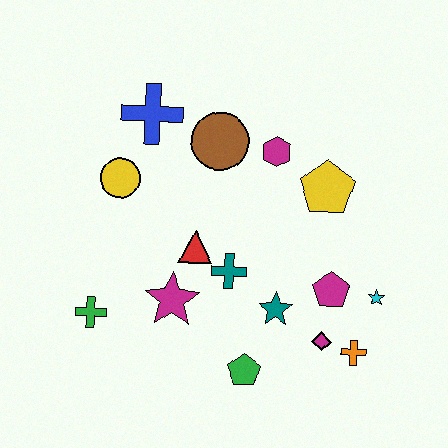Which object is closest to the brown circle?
The magenta hexagon is closest to the brown circle.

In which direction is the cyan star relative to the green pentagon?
The cyan star is to the right of the green pentagon.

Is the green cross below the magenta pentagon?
Yes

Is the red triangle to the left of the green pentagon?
Yes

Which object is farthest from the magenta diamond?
The blue cross is farthest from the magenta diamond.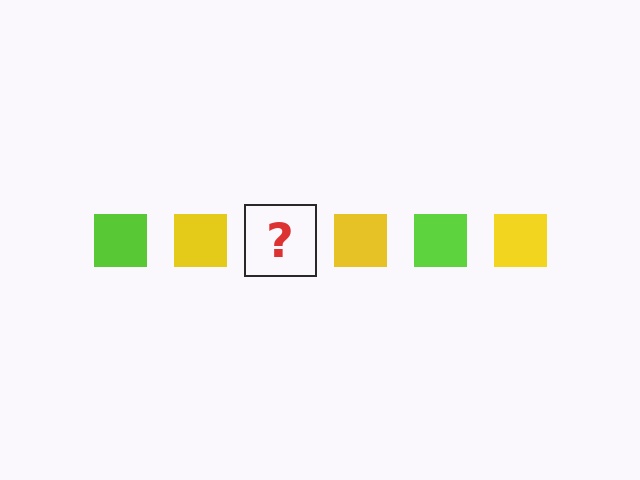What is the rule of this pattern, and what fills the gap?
The rule is that the pattern cycles through lime, yellow squares. The gap should be filled with a lime square.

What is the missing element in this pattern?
The missing element is a lime square.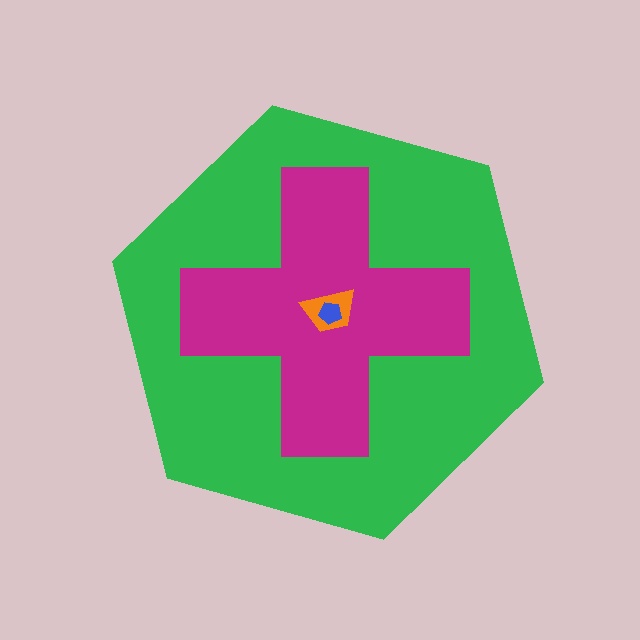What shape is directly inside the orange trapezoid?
The blue pentagon.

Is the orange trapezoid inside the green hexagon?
Yes.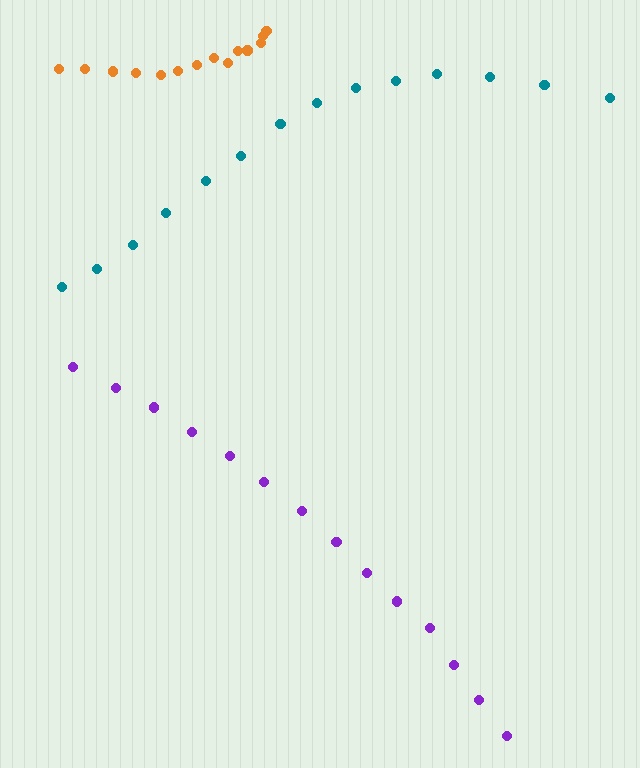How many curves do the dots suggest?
There are 3 distinct paths.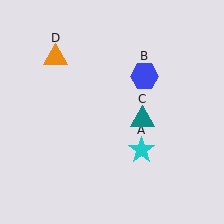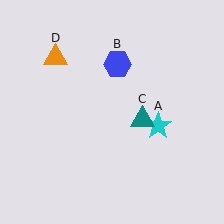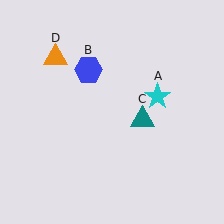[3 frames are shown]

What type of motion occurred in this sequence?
The cyan star (object A), blue hexagon (object B) rotated counterclockwise around the center of the scene.